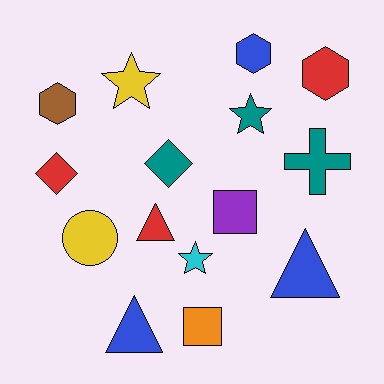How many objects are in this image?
There are 15 objects.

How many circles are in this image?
There is 1 circle.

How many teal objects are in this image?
There are 3 teal objects.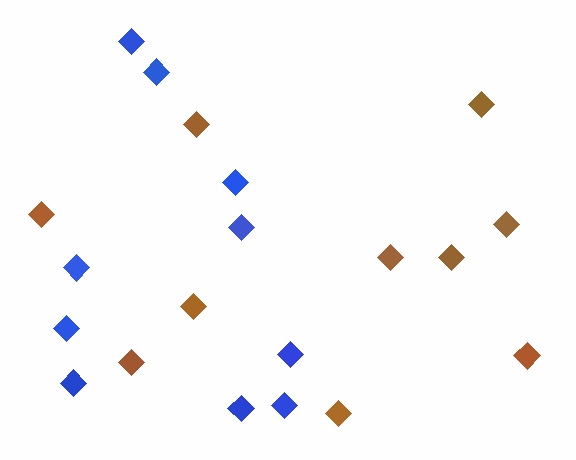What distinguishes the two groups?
There are 2 groups: one group of brown diamonds (10) and one group of blue diamonds (10).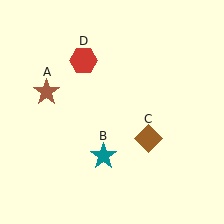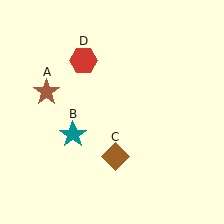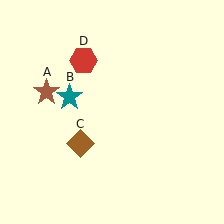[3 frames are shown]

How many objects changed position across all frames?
2 objects changed position: teal star (object B), brown diamond (object C).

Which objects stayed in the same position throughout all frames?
Brown star (object A) and red hexagon (object D) remained stationary.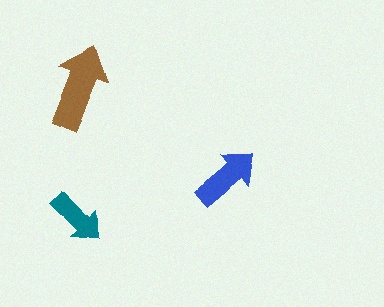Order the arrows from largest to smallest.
the brown one, the blue one, the teal one.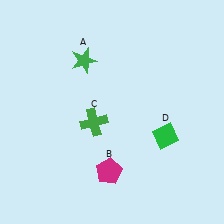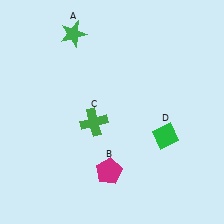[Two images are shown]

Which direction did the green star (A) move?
The green star (A) moved up.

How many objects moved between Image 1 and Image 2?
1 object moved between the two images.